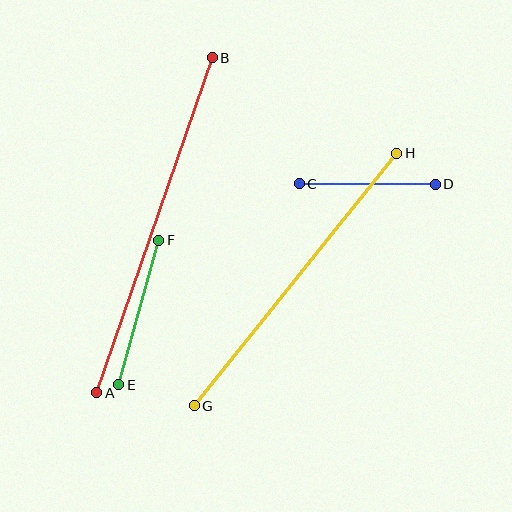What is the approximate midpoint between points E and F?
The midpoint is at approximately (139, 313) pixels.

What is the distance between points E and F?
The distance is approximately 150 pixels.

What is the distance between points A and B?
The distance is approximately 354 pixels.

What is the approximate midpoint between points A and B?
The midpoint is at approximately (154, 225) pixels.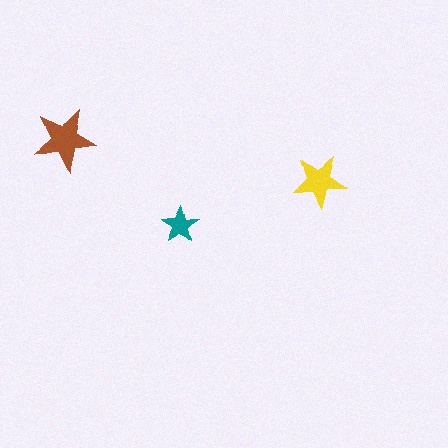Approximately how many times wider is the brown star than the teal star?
About 1.5 times wider.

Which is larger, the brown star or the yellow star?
The brown one.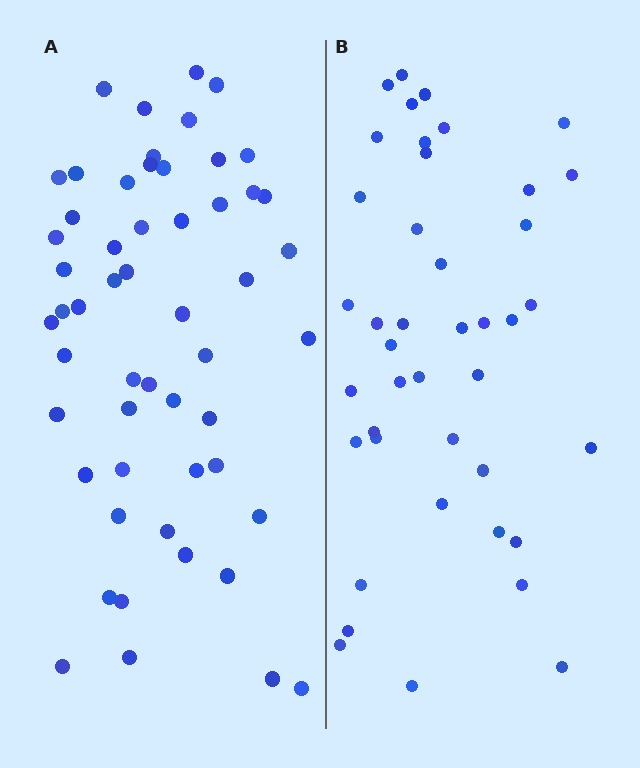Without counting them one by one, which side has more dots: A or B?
Region A (the left region) has more dots.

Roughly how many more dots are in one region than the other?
Region A has roughly 12 or so more dots than region B.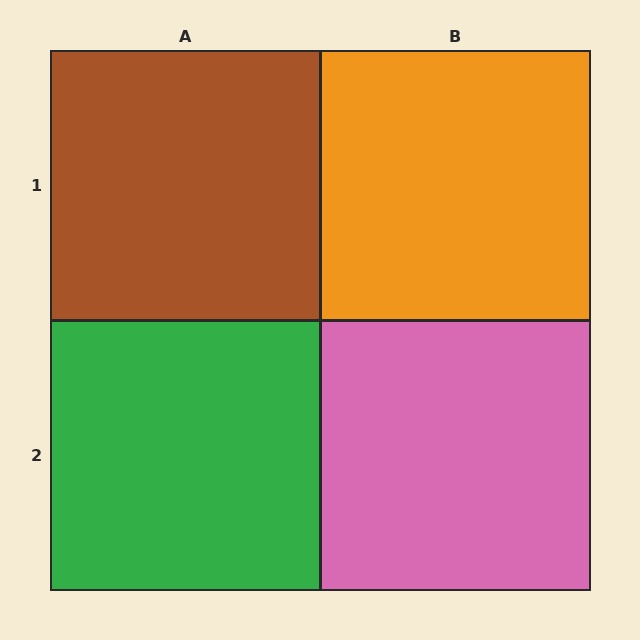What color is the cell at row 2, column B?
Pink.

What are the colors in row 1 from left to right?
Brown, orange.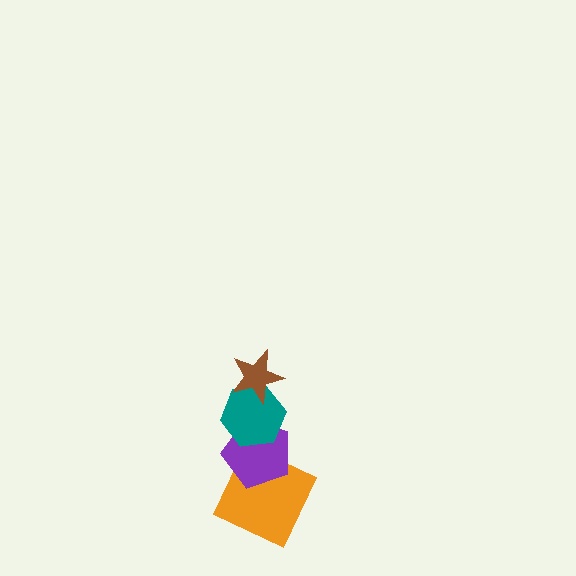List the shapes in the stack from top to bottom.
From top to bottom: the brown star, the teal hexagon, the purple pentagon, the orange square.